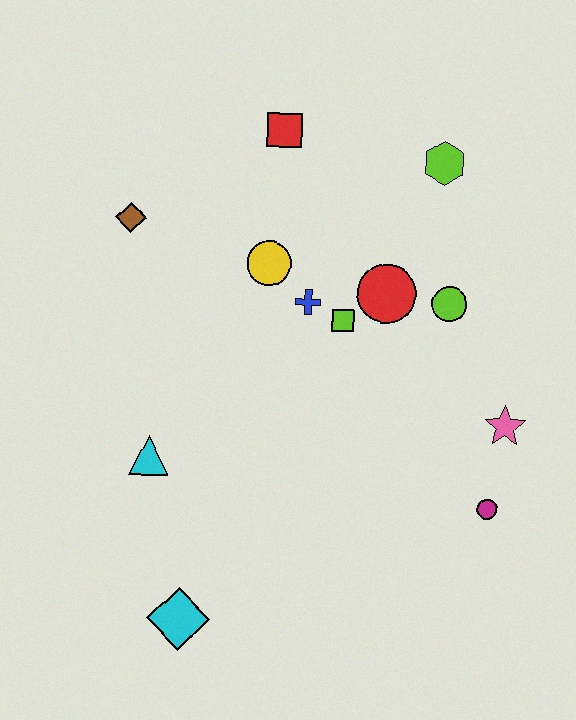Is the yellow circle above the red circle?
Yes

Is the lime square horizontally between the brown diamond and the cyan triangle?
No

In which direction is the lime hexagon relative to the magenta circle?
The lime hexagon is above the magenta circle.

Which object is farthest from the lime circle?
The cyan diamond is farthest from the lime circle.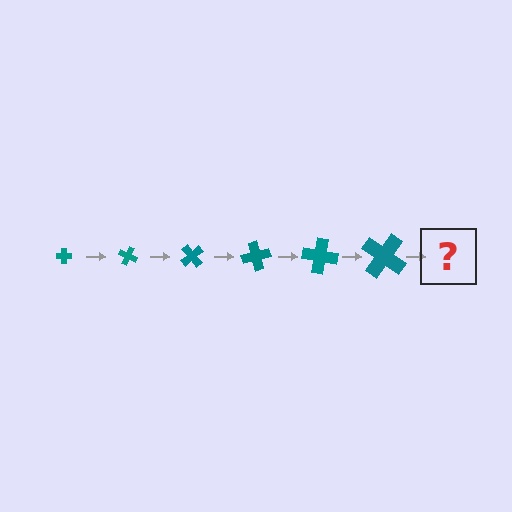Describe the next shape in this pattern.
It should be a cross, larger than the previous one and rotated 150 degrees from the start.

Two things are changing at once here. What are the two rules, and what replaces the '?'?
The two rules are that the cross grows larger each step and it rotates 25 degrees each step. The '?' should be a cross, larger than the previous one and rotated 150 degrees from the start.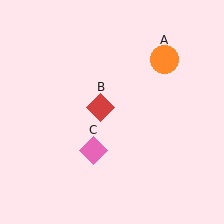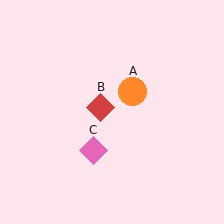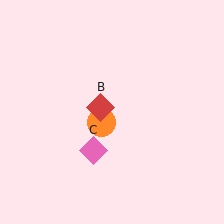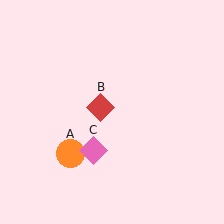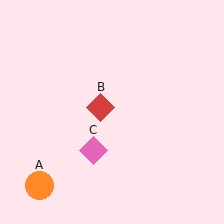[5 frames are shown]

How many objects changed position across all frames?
1 object changed position: orange circle (object A).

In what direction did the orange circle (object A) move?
The orange circle (object A) moved down and to the left.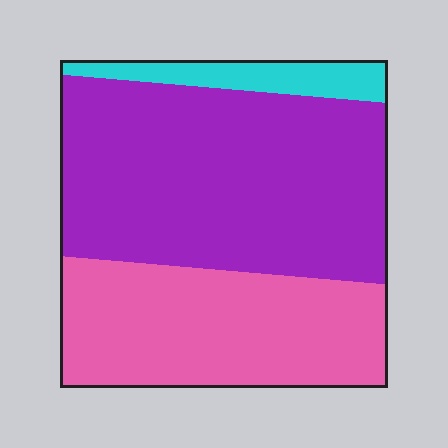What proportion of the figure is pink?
Pink takes up between a quarter and a half of the figure.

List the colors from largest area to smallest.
From largest to smallest: purple, pink, cyan.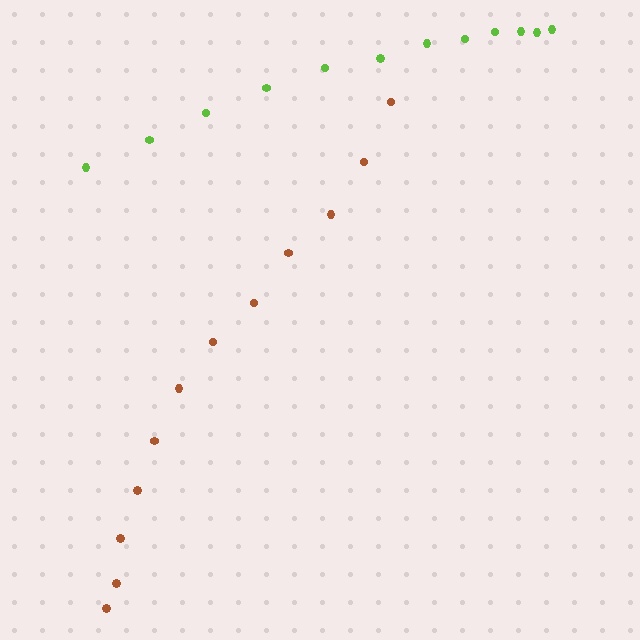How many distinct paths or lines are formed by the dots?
There are 2 distinct paths.